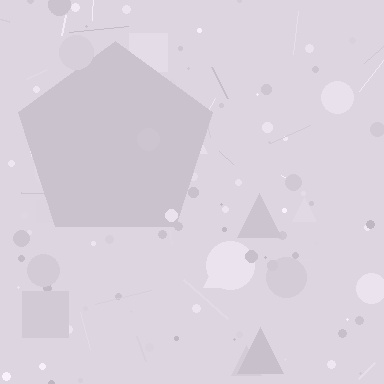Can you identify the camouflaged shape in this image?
The camouflaged shape is a pentagon.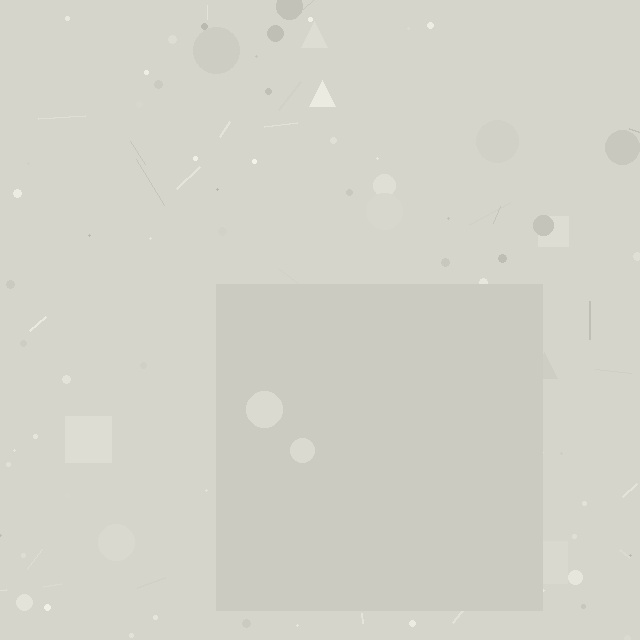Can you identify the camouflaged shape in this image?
The camouflaged shape is a square.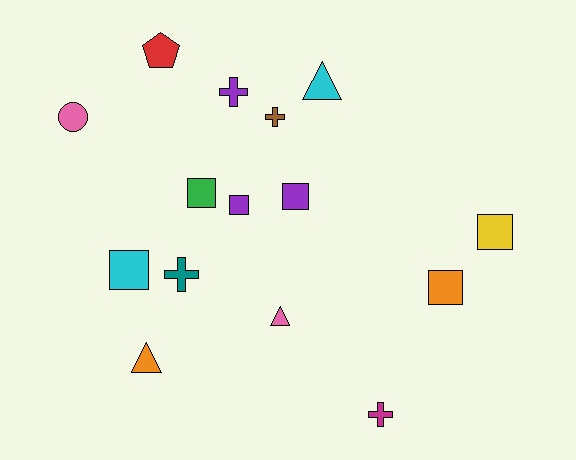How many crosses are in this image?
There are 4 crosses.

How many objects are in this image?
There are 15 objects.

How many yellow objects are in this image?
There is 1 yellow object.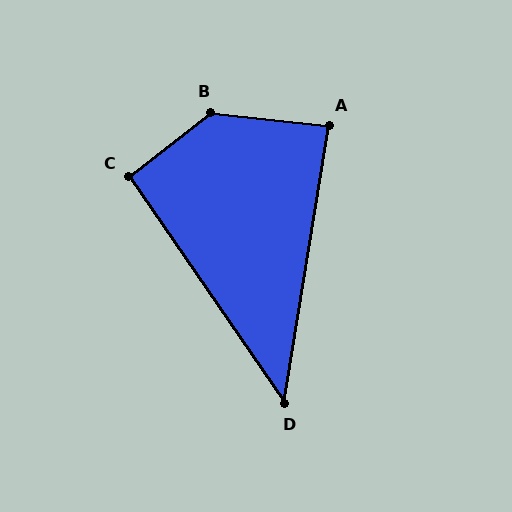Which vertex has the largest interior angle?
B, at approximately 136 degrees.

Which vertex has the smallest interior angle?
D, at approximately 44 degrees.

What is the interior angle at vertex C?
Approximately 93 degrees (approximately right).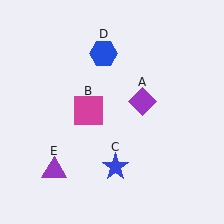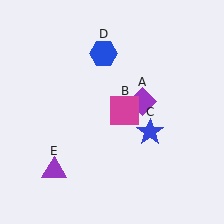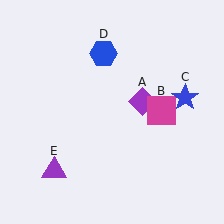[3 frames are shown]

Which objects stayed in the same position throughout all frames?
Purple diamond (object A) and blue hexagon (object D) and purple triangle (object E) remained stationary.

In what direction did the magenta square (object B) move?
The magenta square (object B) moved right.